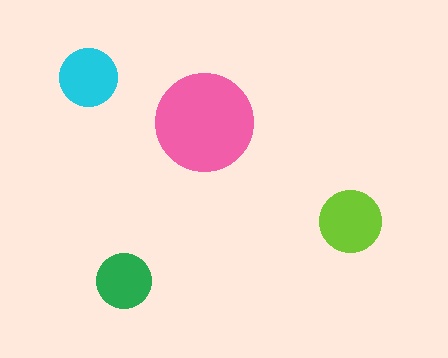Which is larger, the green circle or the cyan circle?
The cyan one.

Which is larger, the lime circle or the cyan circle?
The lime one.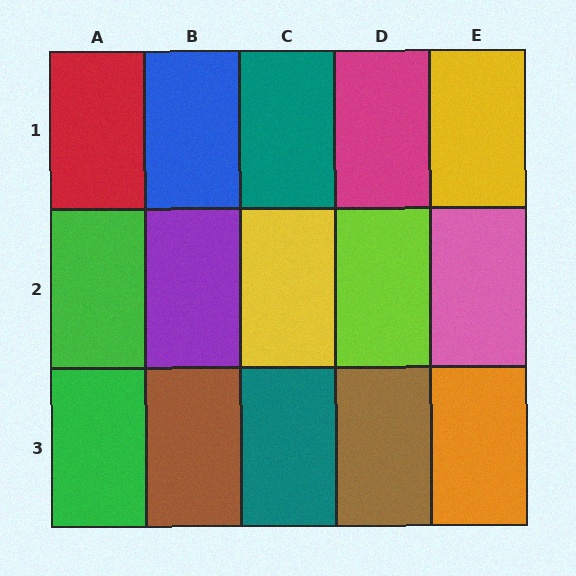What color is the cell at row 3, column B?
Brown.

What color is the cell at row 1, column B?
Blue.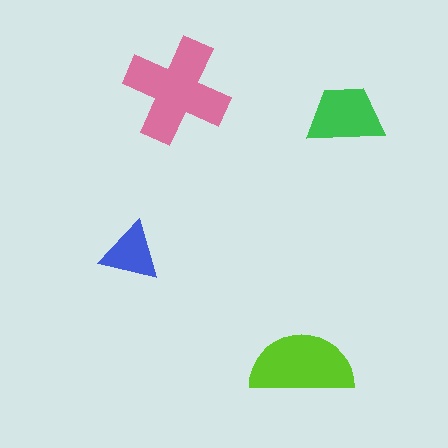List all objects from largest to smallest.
The pink cross, the lime semicircle, the green trapezoid, the blue triangle.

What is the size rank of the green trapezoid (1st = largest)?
3rd.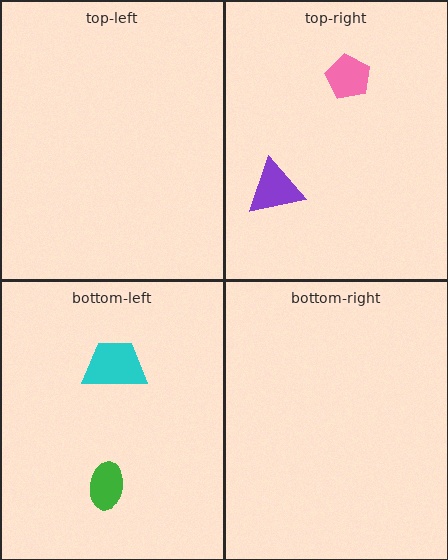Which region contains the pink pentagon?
The top-right region.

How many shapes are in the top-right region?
2.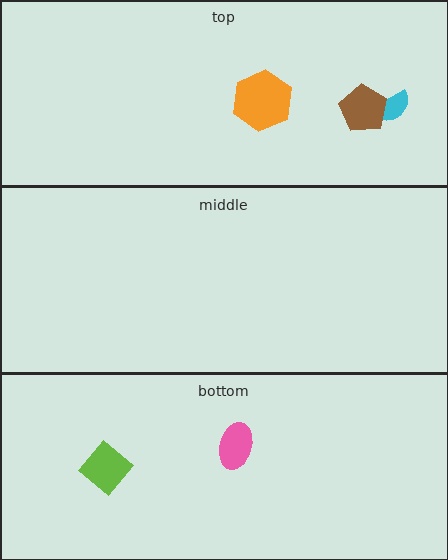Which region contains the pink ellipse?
The bottom region.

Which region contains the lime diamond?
The bottom region.